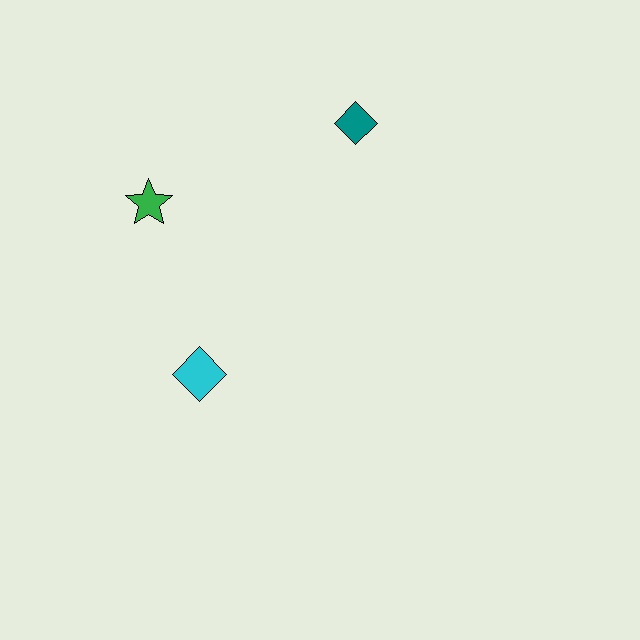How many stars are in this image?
There is 1 star.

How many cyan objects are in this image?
There is 1 cyan object.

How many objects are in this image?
There are 3 objects.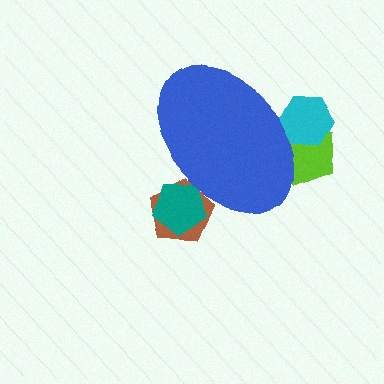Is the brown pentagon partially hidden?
Yes, the brown pentagon is partially hidden behind the blue ellipse.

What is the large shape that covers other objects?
A blue ellipse.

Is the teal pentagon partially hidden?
Yes, the teal pentagon is partially hidden behind the blue ellipse.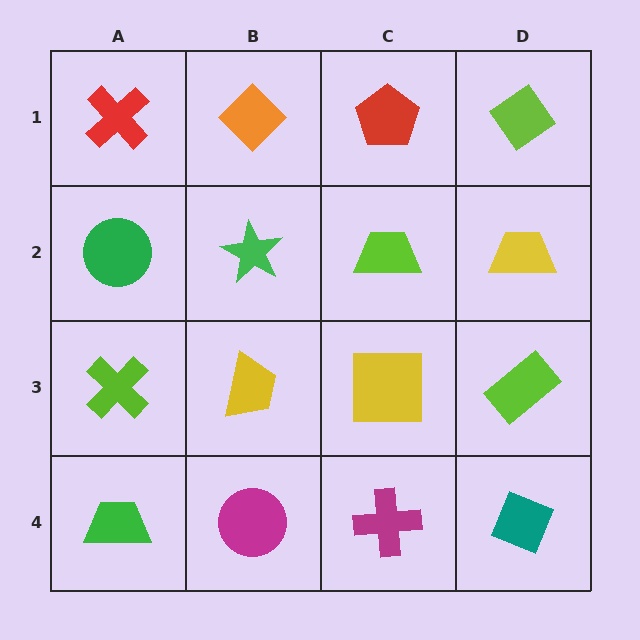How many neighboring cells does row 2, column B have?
4.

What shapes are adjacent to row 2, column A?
A red cross (row 1, column A), a lime cross (row 3, column A), a green star (row 2, column B).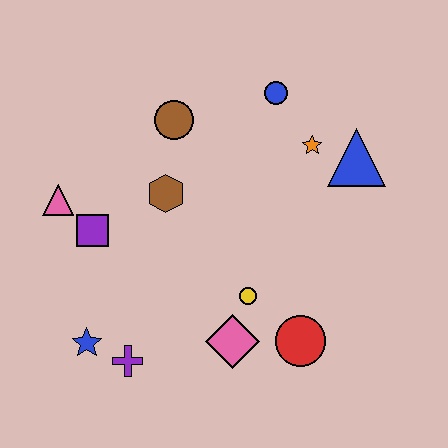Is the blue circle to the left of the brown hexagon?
No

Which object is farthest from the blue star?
The blue triangle is farthest from the blue star.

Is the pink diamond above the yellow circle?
No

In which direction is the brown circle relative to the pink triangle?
The brown circle is to the right of the pink triangle.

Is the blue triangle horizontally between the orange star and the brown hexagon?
No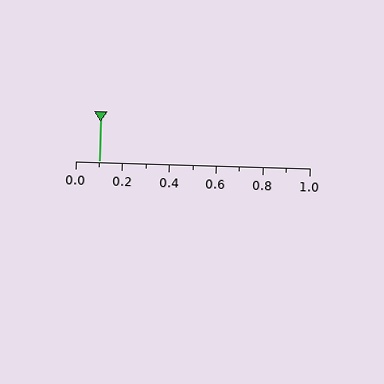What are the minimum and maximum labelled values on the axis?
The axis runs from 0.0 to 1.0.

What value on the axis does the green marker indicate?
The marker indicates approximately 0.1.